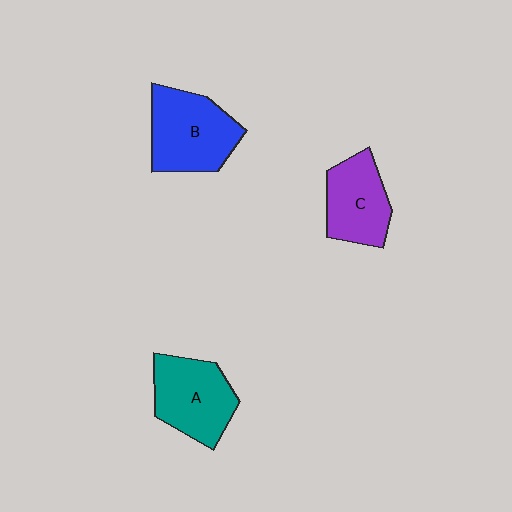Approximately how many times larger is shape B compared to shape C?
Approximately 1.3 times.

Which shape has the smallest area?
Shape C (purple).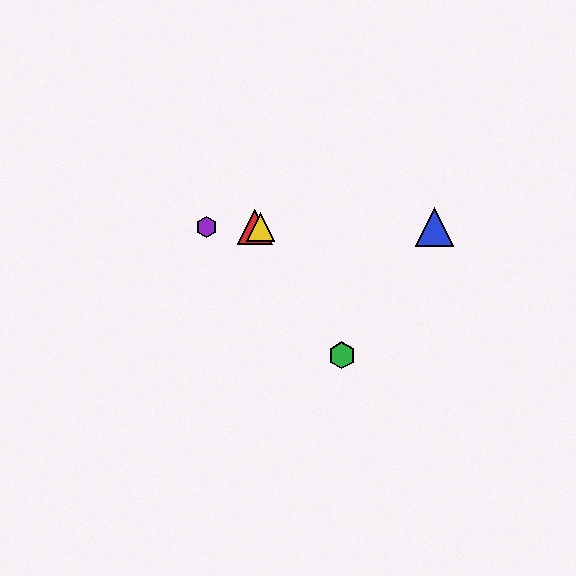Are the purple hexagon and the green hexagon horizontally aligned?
No, the purple hexagon is at y≈227 and the green hexagon is at y≈355.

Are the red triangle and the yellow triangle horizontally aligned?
Yes, both are at y≈227.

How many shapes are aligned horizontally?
4 shapes (the red triangle, the blue triangle, the yellow triangle, the purple hexagon) are aligned horizontally.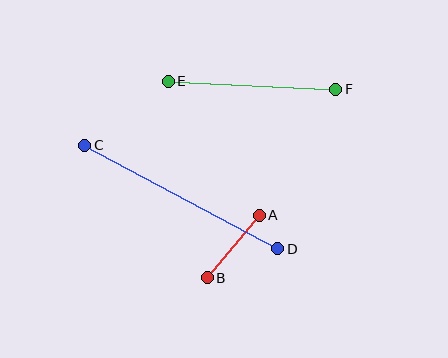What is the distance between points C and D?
The distance is approximately 219 pixels.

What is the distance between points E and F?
The distance is approximately 168 pixels.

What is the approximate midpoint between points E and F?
The midpoint is at approximately (252, 85) pixels.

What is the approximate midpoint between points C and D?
The midpoint is at approximately (181, 197) pixels.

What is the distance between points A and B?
The distance is approximately 81 pixels.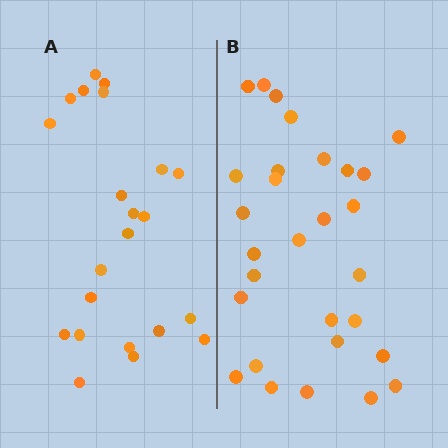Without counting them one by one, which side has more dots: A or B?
Region B (the right region) has more dots.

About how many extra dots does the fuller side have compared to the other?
Region B has roughly 8 or so more dots than region A.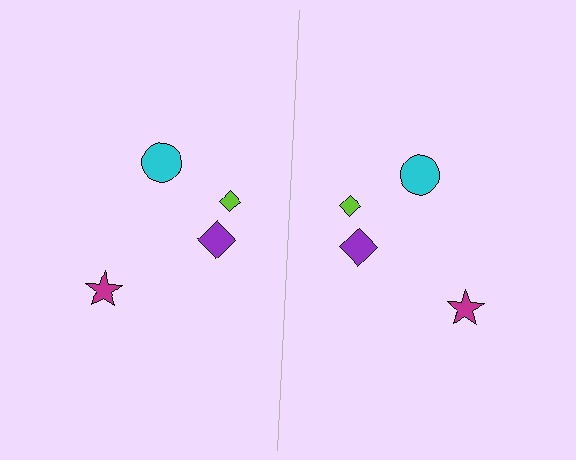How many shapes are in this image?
There are 8 shapes in this image.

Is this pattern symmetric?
Yes, this pattern has bilateral (reflection) symmetry.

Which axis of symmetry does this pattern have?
The pattern has a vertical axis of symmetry running through the center of the image.